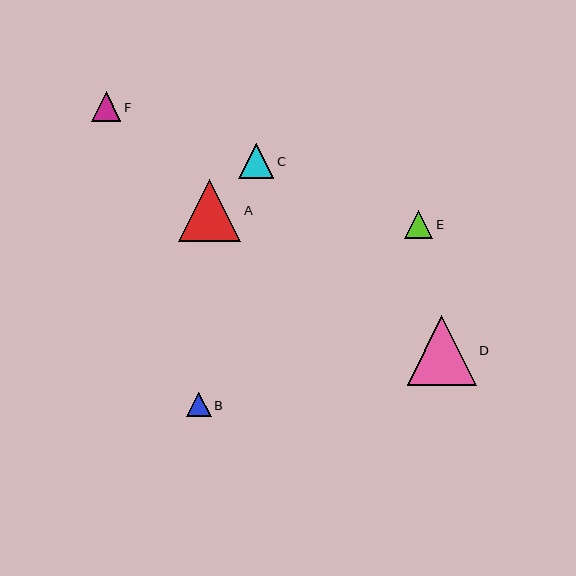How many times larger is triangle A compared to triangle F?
Triangle A is approximately 2.1 times the size of triangle F.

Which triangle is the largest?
Triangle D is the largest with a size of approximately 69 pixels.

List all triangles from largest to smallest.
From largest to smallest: D, A, C, F, E, B.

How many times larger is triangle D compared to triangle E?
Triangle D is approximately 2.5 times the size of triangle E.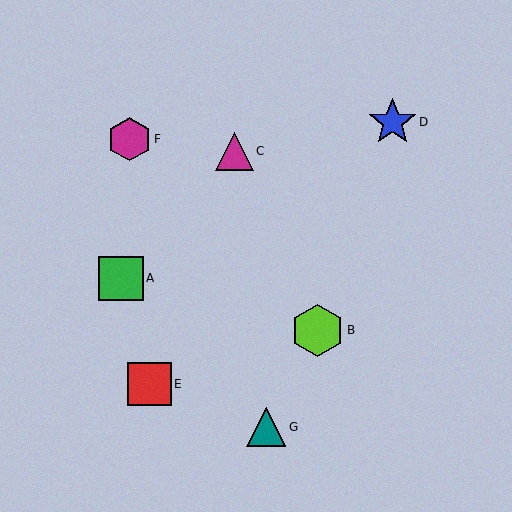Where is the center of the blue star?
The center of the blue star is at (392, 122).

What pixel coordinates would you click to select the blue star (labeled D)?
Click at (392, 122) to select the blue star D.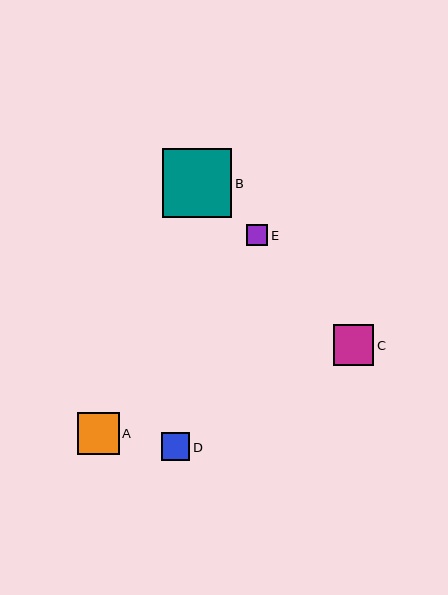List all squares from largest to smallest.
From largest to smallest: B, A, C, D, E.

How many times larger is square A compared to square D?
Square A is approximately 1.5 times the size of square D.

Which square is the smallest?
Square E is the smallest with a size of approximately 21 pixels.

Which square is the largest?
Square B is the largest with a size of approximately 69 pixels.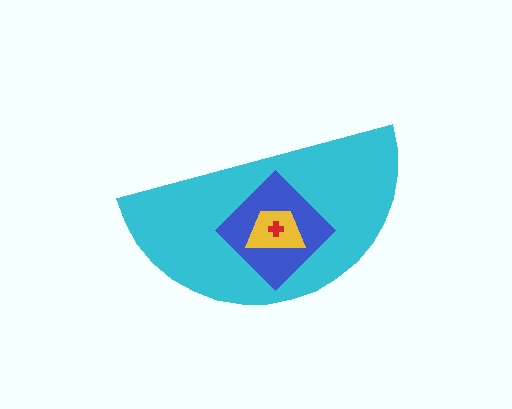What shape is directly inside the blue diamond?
The yellow trapezoid.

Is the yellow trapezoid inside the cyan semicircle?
Yes.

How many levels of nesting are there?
4.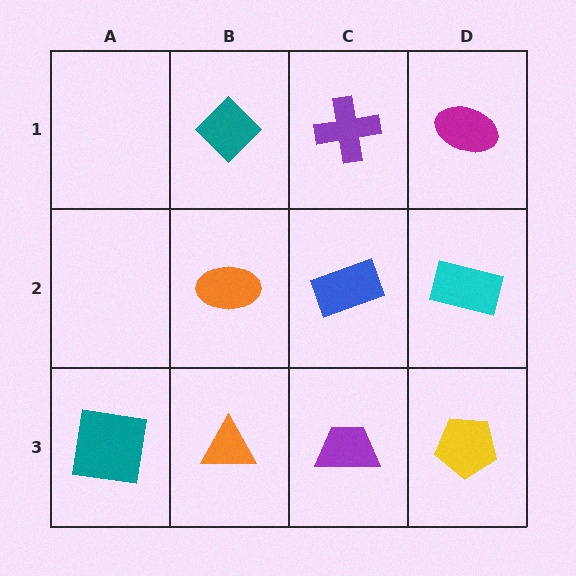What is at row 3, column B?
An orange triangle.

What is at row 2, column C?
A blue rectangle.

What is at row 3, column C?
A purple trapezoid.